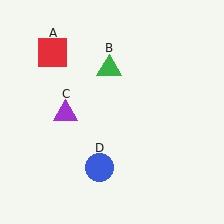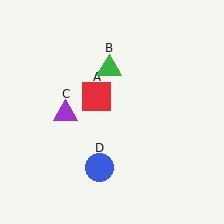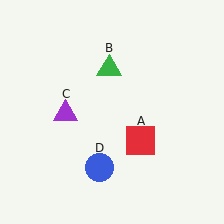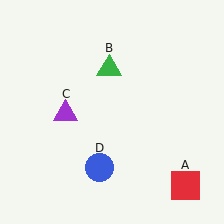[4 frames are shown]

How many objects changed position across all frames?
1 object changed position: red square (object A).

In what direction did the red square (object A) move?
The red square (object A) moved down and to the right.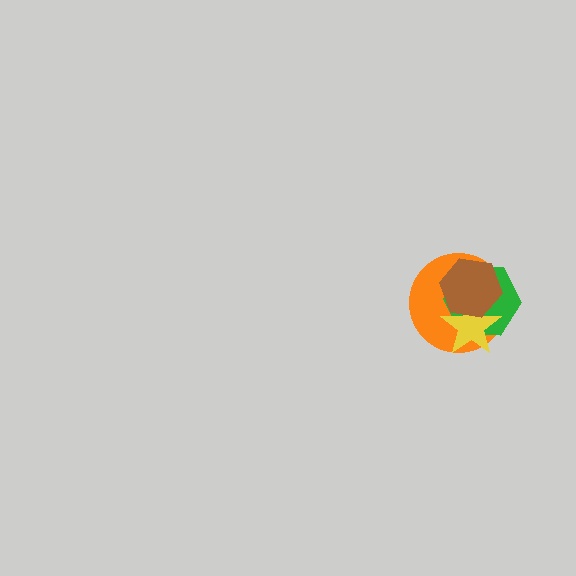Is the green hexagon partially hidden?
Yes, it is partially covered by another shape.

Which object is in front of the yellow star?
The brown hexagon is in front of the yellow star.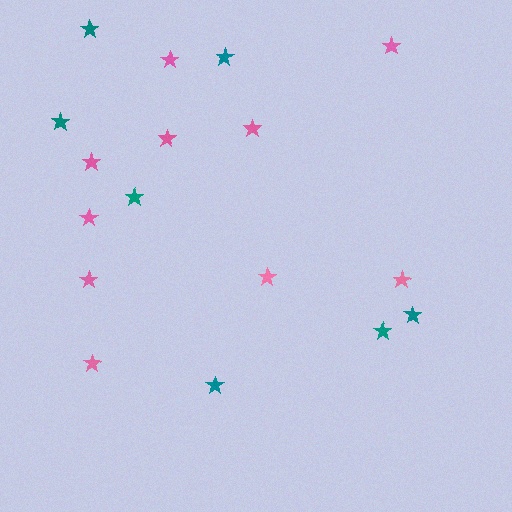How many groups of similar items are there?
There are 2 groups: one group of teal stars (7) and one group of pink stars (10).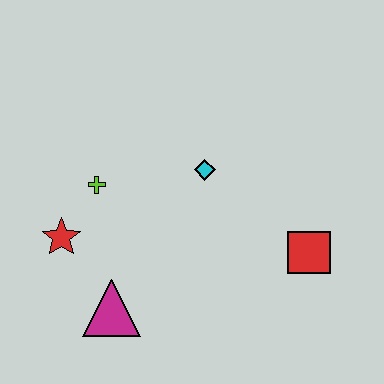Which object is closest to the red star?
The lime cross is closest to the red star.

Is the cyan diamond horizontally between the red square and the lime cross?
Yes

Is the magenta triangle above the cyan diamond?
No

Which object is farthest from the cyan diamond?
The magenta triangle is farthest from the cyan diamond.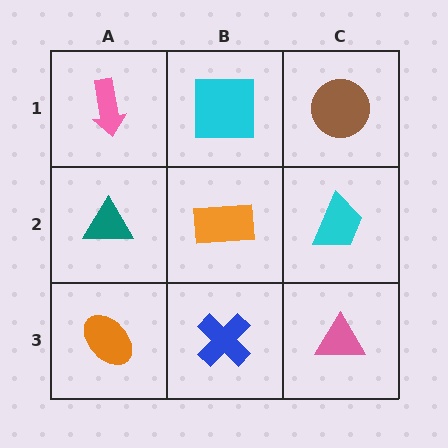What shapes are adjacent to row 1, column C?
A cyan trapezoid (row 2, column C), a cyan square (row 1, column B).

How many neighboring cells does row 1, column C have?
2.